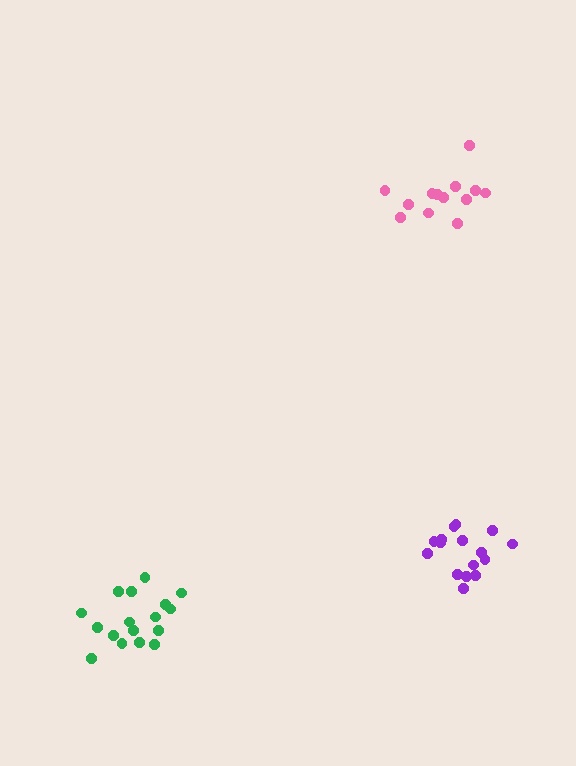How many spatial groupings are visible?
There are 3 spatial groupings.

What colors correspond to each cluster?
The clusters are colored: purple, pink, green.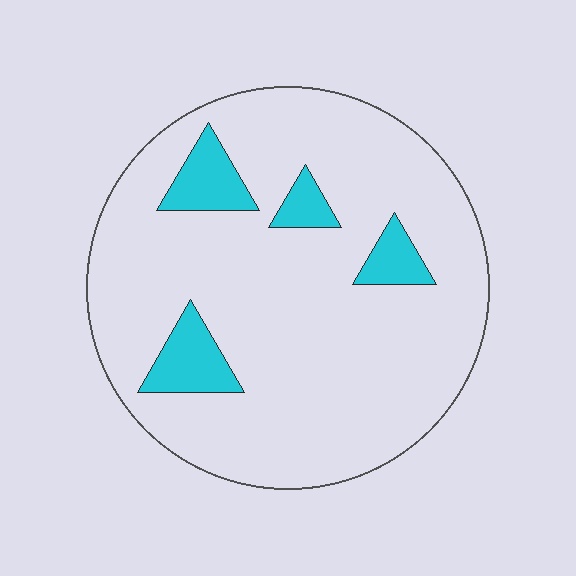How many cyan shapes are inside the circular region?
4.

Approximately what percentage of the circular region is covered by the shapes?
Approximately 10%.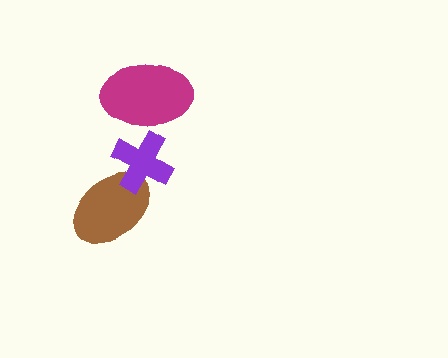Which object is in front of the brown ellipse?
The purple cross is in front of the brown ellipse.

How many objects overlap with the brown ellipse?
1 object overlaps with the brown ellipse.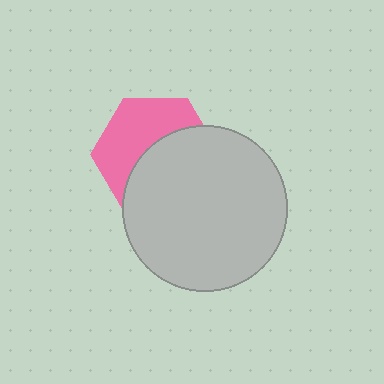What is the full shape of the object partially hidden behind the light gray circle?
The partially hidden object is a pink hexagon.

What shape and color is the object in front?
The object in front is a light gray circle.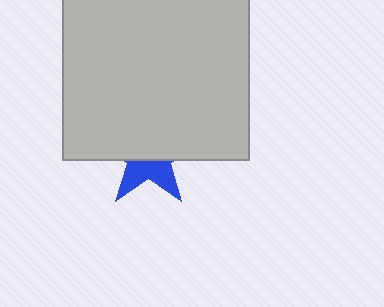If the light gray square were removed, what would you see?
You would see the complete blue star.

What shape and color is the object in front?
The object in front is a light gray square.